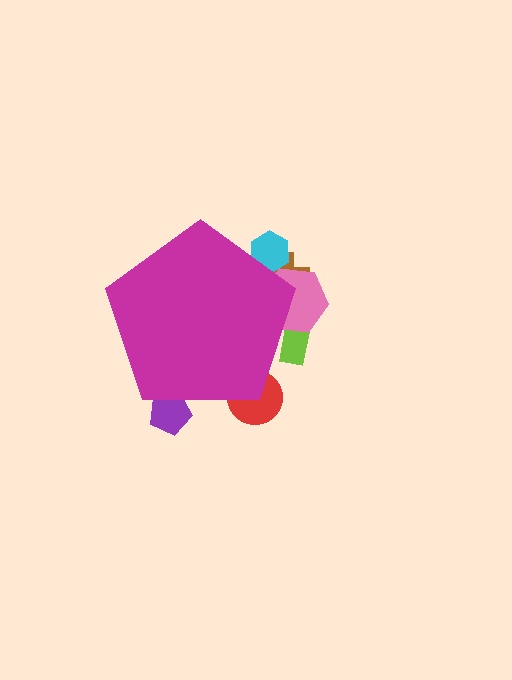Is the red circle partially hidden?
Yes, the red circle is partially hidden behind the magenta pentagon.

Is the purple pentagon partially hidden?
Yes, the purple pentagon is partially hidden behind the magenta pentagon.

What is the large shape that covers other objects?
A magenta pentagon.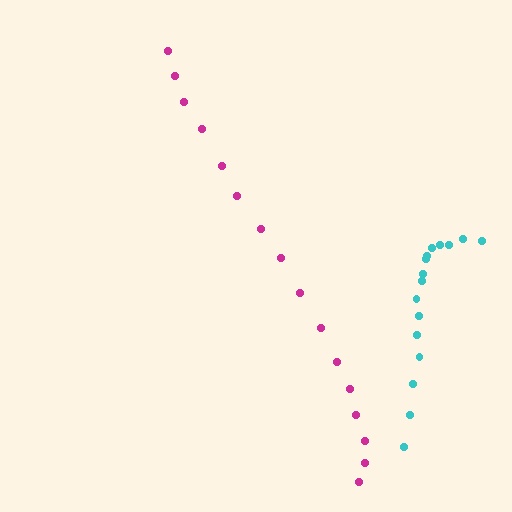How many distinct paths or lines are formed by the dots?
There are 2 distinct paths.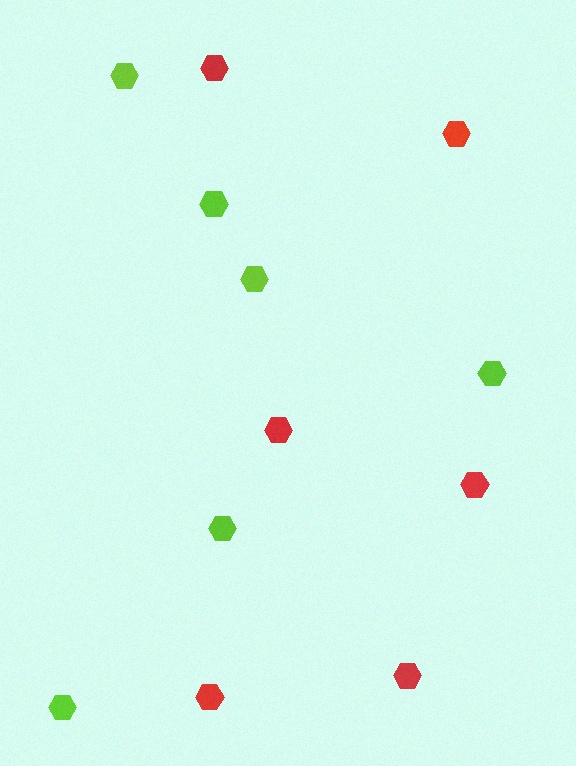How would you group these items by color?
There are 2 groups: one group of lime hexagons (6) and one group of red hexagons (6).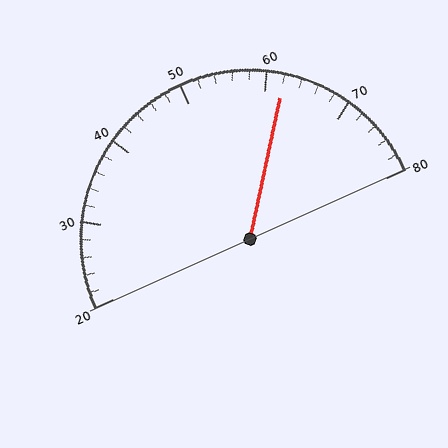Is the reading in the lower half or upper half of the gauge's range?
The reading is in the upper half of the range (20 to 80).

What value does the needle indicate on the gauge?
The needle indicates approximately 62.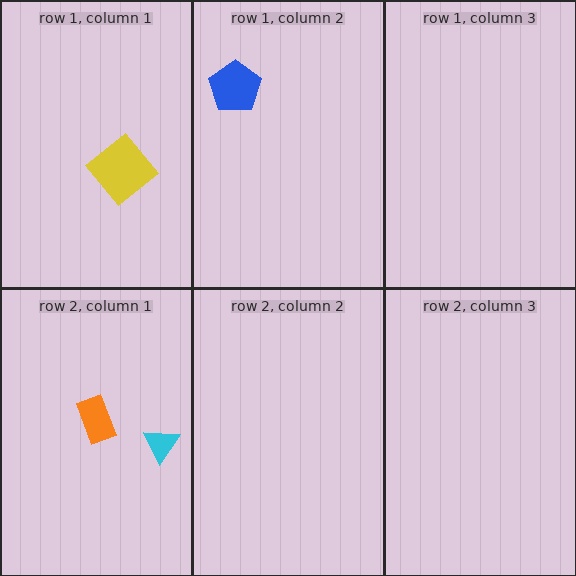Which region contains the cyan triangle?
The row 2, column 1 region.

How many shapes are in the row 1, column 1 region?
1.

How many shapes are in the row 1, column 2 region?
1.